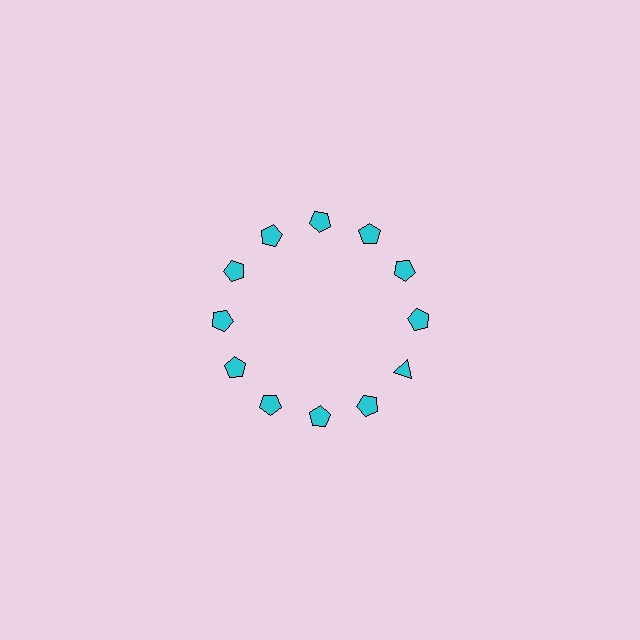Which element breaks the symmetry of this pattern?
The cyan triangle at roughly the 4 o'clock position breaks the symmetry. All other shapes are cyan pentagons.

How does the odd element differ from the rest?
It has a different shape: triangle instead of pentagon.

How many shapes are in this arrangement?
There are 12 shapes arranged in a ring pattern.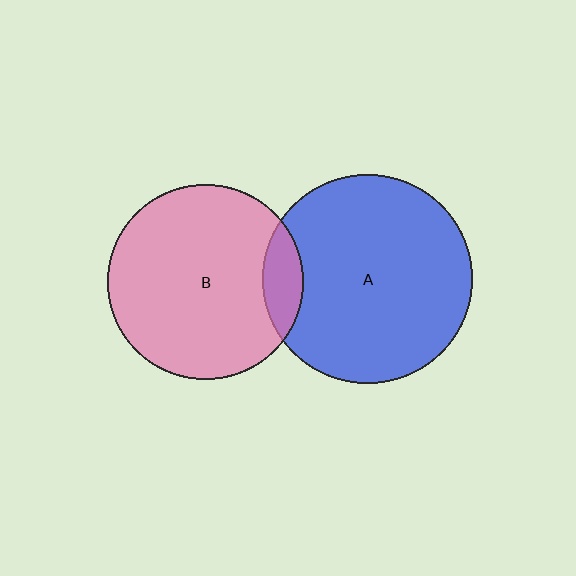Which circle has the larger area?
Circle A (blue).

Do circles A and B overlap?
Yes.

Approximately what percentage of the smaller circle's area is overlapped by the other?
Approximately 10%.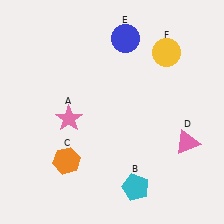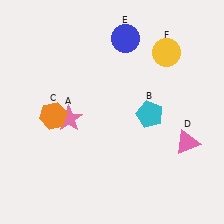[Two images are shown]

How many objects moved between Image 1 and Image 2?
2 objects moved between the two images.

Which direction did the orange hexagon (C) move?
The orange hexagon (C) moved up.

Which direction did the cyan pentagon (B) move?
The cyan pentagon (B) moved up.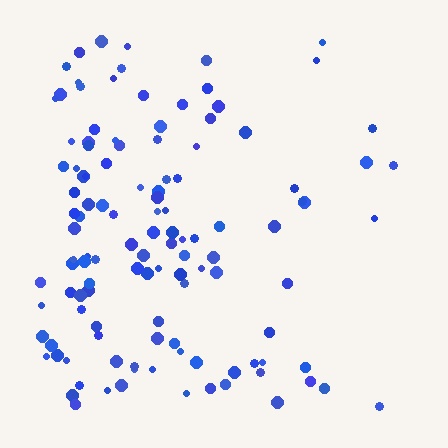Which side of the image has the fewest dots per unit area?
The right.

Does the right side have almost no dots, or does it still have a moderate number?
Still a moderate number, just noticeably fewer than the left.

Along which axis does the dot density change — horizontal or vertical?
Horizontal.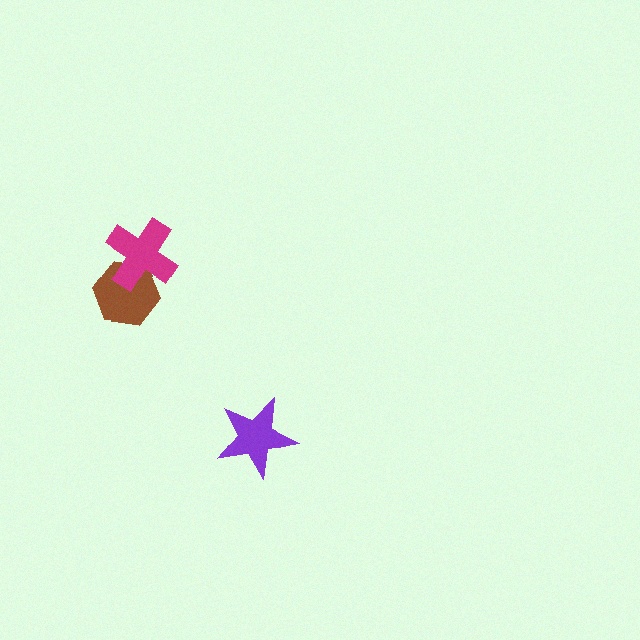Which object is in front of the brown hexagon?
The magenta cross is in front of the brown hexagon.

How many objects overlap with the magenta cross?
1 object overlaps with the magenta cross.